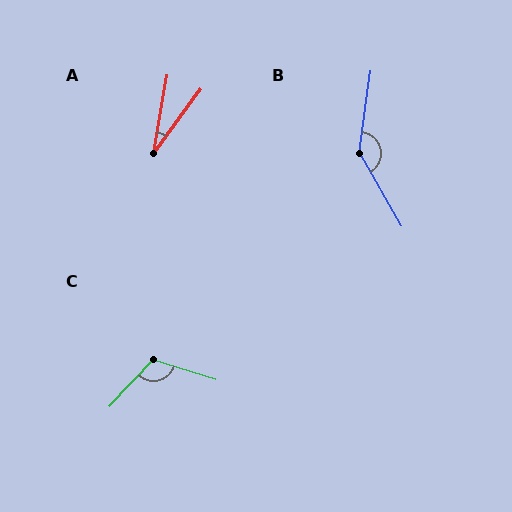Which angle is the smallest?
A, at approximately 26 degrees.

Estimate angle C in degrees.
Approximately 115 degrees.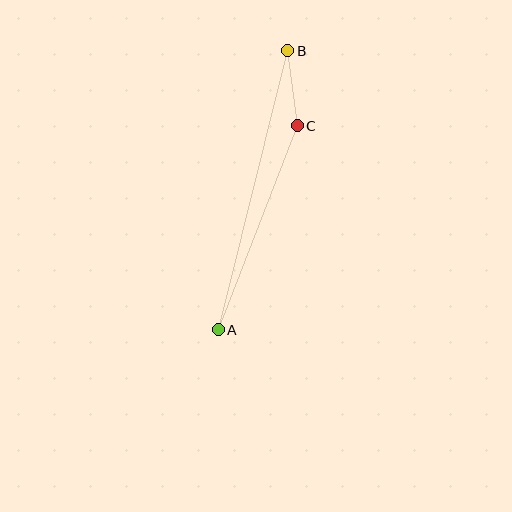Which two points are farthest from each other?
Points A and B are farthest from each other.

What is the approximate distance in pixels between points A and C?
The distance between A and C is approximately 219 pixels.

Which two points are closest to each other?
Points B and C are closest to each other.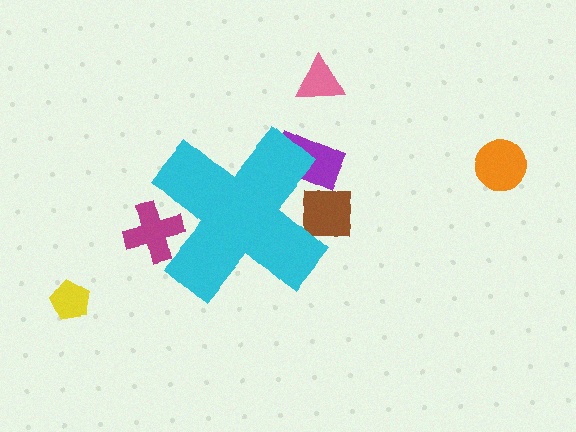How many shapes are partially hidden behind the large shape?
3 shapes are partially hidden.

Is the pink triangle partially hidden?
No, the pink triangle is fully visible.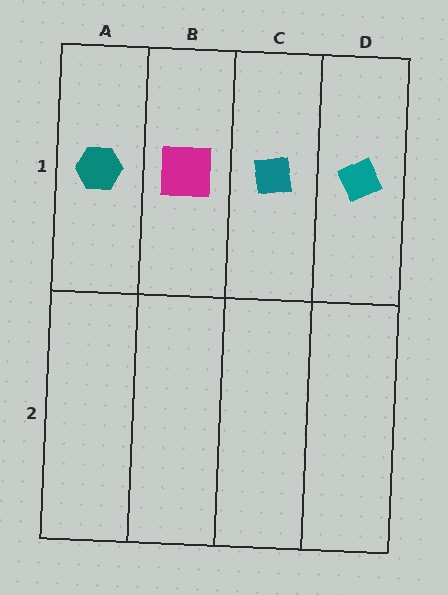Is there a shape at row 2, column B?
No, that cell is empty.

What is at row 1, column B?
A magenta square.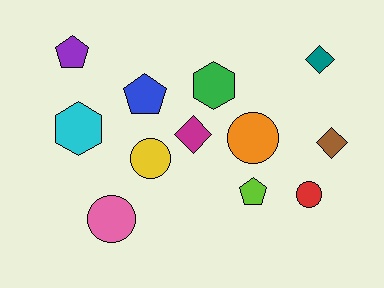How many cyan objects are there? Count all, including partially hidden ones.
There is 1 cyan object.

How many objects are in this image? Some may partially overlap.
There are 12 objects.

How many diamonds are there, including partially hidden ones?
There are 3 diamonds.